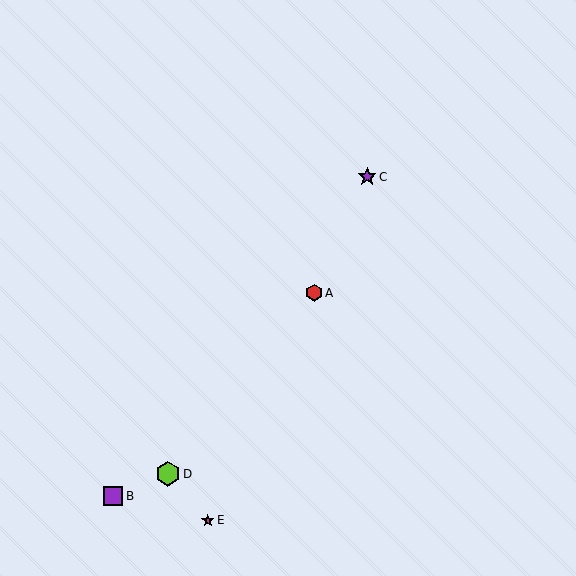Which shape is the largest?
The lime hexagon (labeled D) is the largest.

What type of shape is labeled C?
Shape C is a purple star.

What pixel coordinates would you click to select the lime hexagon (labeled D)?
Click at (168, 474) to select the lime hexagon D.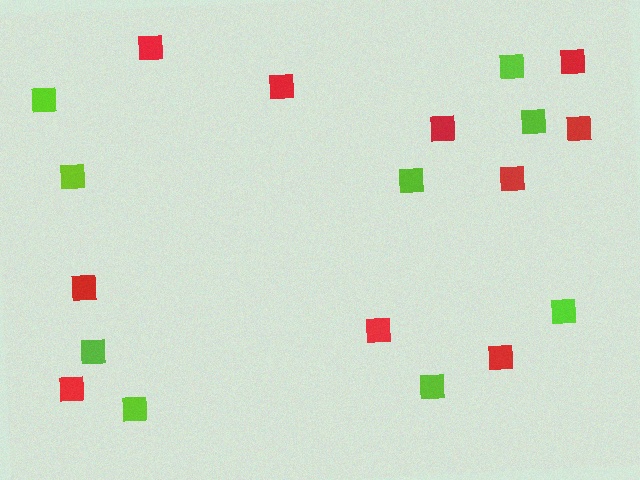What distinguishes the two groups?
There are 2 groups: one group of lime squares (9) and one group of red squares (10).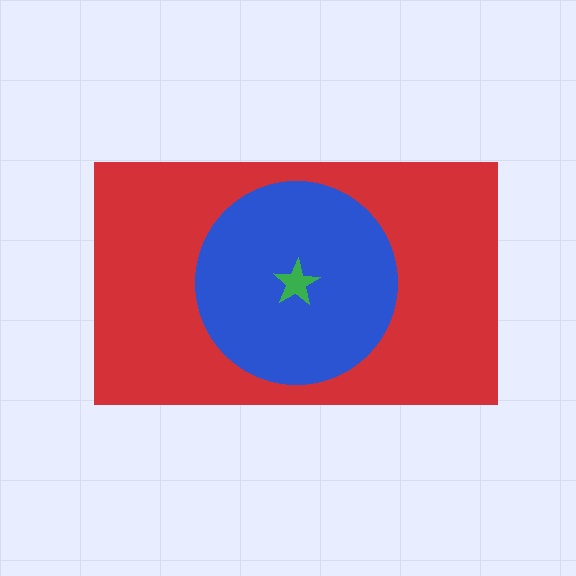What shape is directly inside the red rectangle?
The blue circle.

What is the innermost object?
The green star.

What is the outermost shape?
The red rectangle.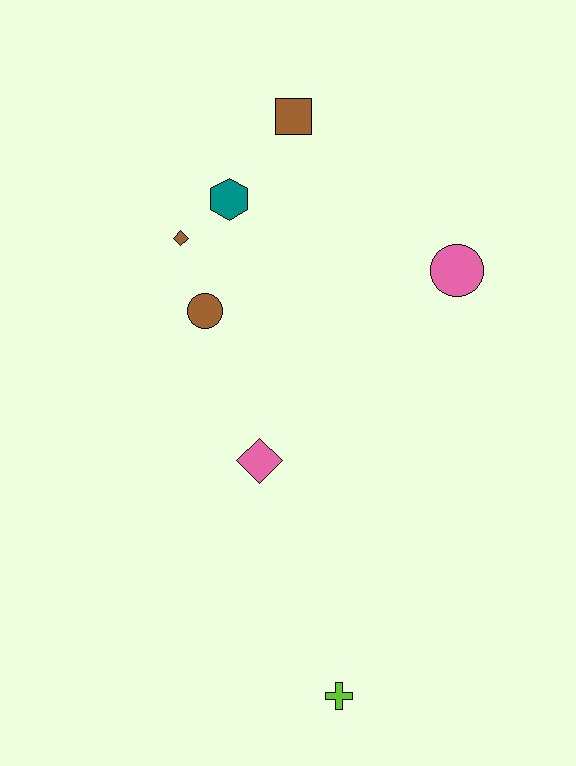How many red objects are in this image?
There are no red objects.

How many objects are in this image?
There are 7 objects.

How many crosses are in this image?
There is 1 cross.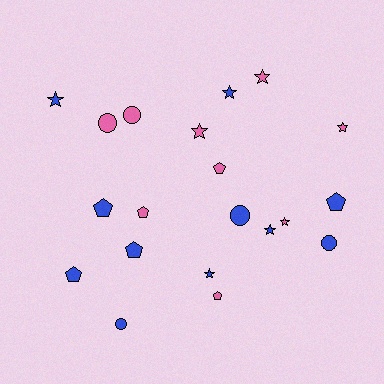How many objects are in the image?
There are 20 objects.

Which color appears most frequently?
Blue, with 11 objects.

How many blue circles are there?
There are 3 blue circles.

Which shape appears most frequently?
Star, with 8 objects.